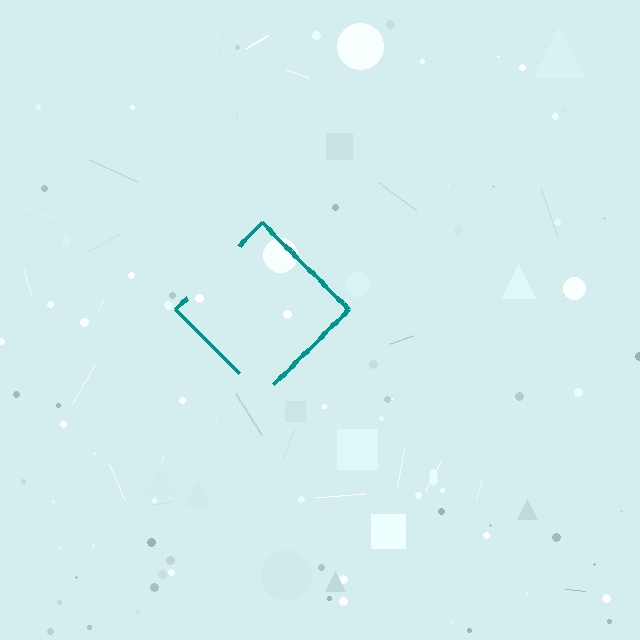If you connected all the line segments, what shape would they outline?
They would outline a diamond.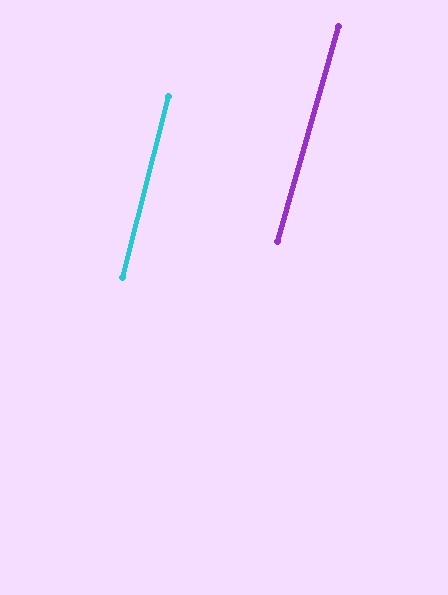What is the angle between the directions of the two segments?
Approximately 1 degree.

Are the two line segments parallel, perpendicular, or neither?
Parallel — their directions differ by only 1.4°.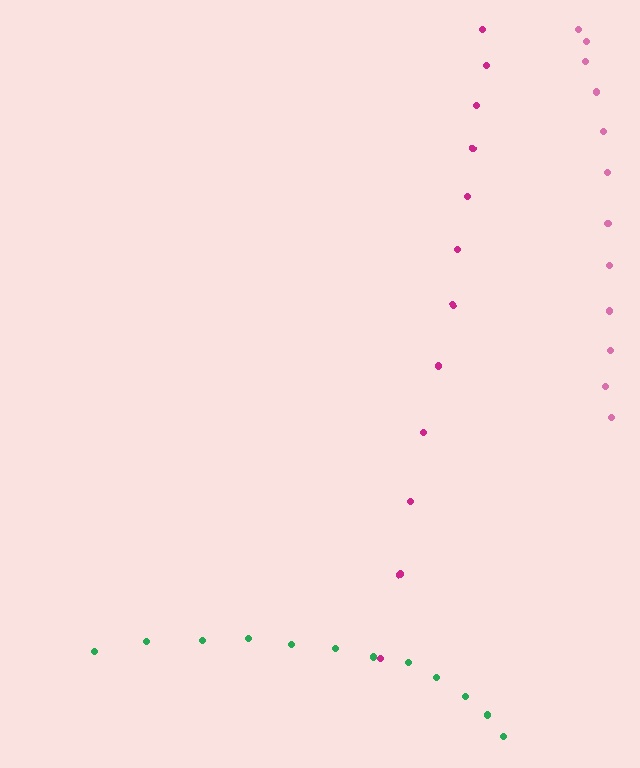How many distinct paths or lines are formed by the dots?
There are 3 distinct paths.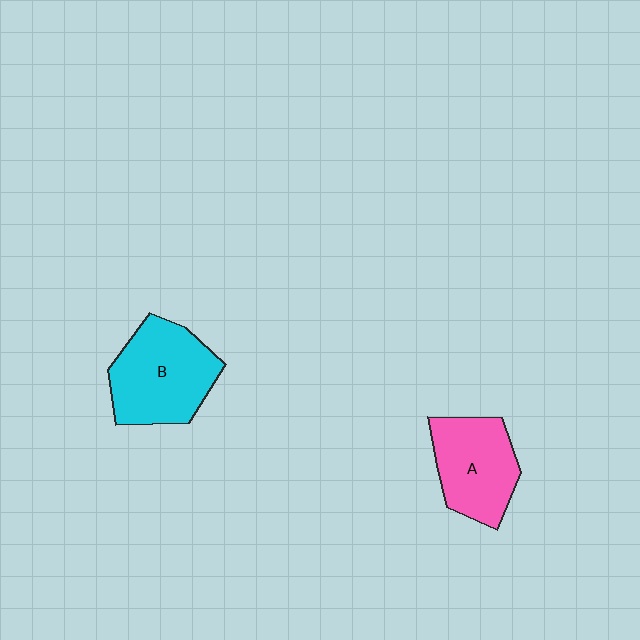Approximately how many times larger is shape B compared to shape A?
Approximately 1.2 times.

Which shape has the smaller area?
Shape A (pink).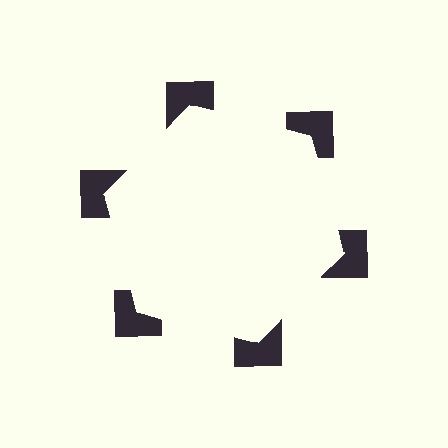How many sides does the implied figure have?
6 sides.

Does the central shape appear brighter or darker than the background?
It typically appears slightly brighter than the background, even though no actual brightness change is drawn.